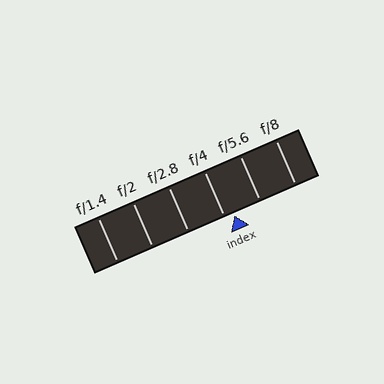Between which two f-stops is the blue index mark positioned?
The index mark is between f/4 and f/5.6.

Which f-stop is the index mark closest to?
The index mark is closest to f/4.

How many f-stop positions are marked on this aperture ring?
There are 6 f-stop positions marked.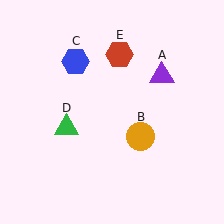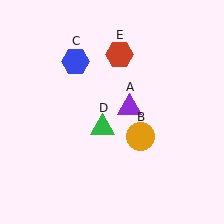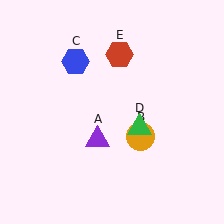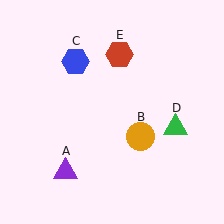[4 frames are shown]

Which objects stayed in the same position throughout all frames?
Orange circle (object B) and blue hexagon (object C) and red hexagon (object E) remained stationary.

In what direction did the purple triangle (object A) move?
The purple triangle (object A) moved down and to the left.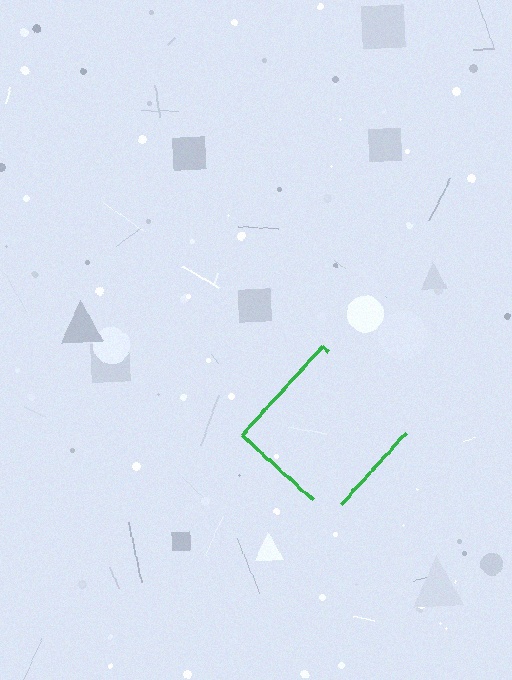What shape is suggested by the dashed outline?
The dashed outline suggests a diamond.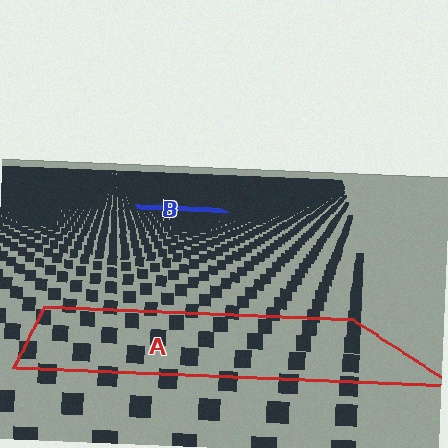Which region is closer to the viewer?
Region A is closer. The texture elements there are larger and more spread out.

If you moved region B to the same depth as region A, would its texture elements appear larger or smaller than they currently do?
They would appear larger. At a closer depth, the same texture elements are projected at a bigger on-screen size.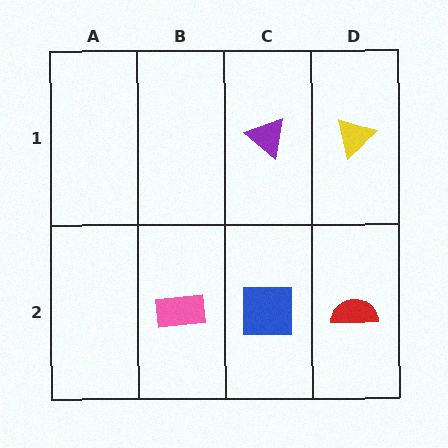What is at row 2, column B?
A pink rectangle.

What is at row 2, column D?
A red semicircle.